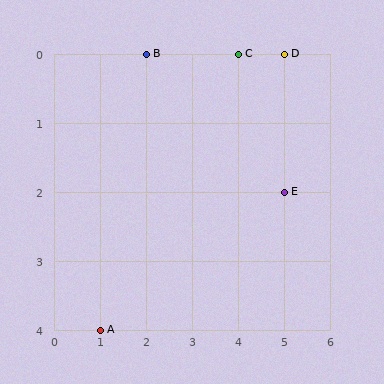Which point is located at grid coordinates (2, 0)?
Point B is at (2, 0).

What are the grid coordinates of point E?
Point E is at grid coordinates (5, 2).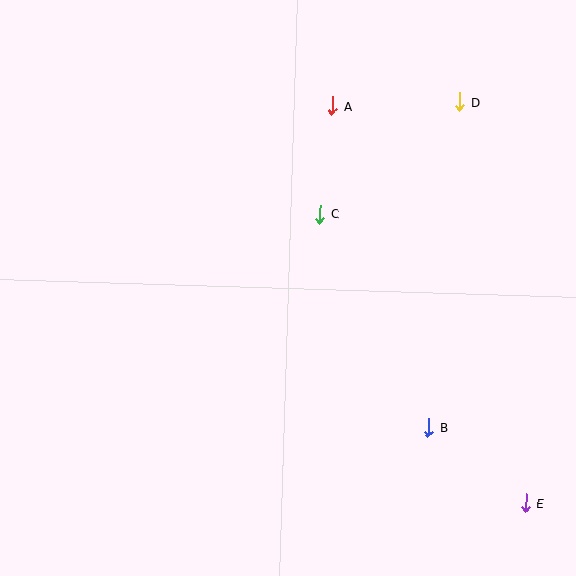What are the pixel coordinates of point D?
Point D is at (460, 102).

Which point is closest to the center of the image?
Point C at (320, 214) is closest to the center.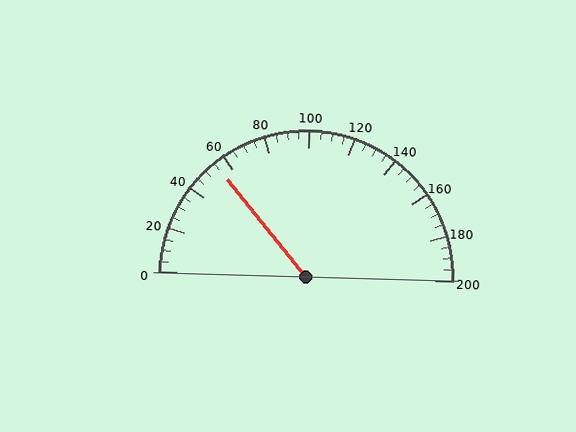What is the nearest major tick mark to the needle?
The nearest major tick mark is 60.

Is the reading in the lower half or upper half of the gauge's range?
The reading is in the lower half of the range (0 to 200).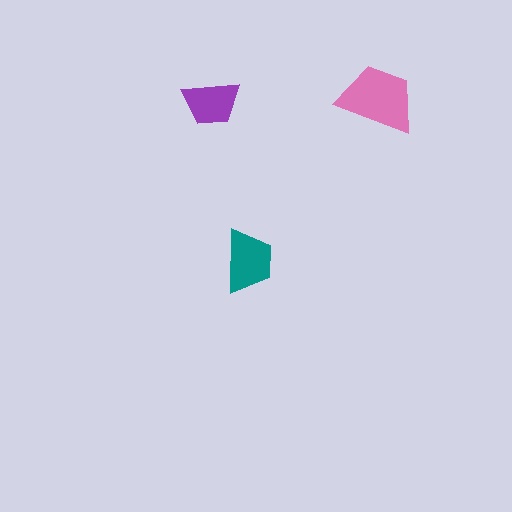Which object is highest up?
The pink trapezoid is topmost.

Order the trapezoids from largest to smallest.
the pink one, the teal one, the purple one.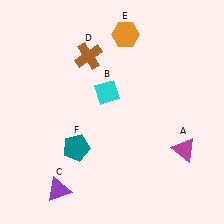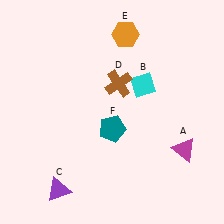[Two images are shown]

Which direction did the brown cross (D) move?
The brown cross (D) moved right.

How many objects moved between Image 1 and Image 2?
3 objects moved between the two images.